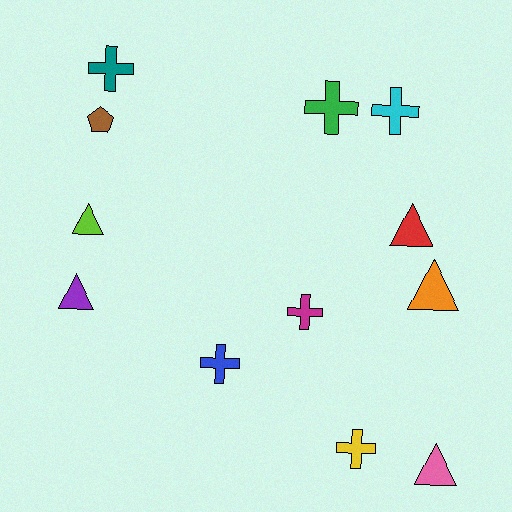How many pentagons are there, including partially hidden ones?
There is 1 pentagon.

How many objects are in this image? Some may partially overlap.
There are 12 objects.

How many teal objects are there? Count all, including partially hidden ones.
There is 1 teal object.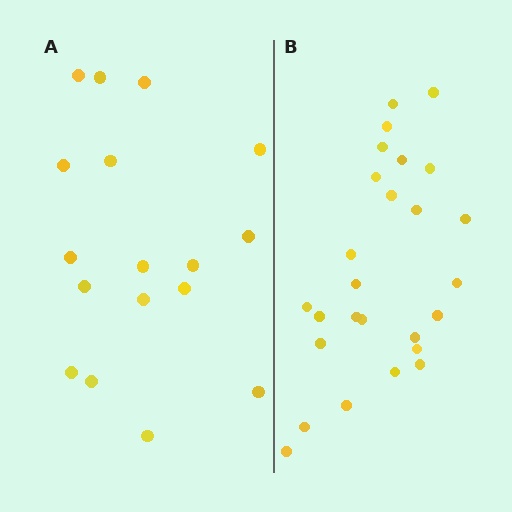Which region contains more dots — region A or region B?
Region B (the right region) has more dots.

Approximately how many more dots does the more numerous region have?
Region B has roughly 8 or so more dots than region A.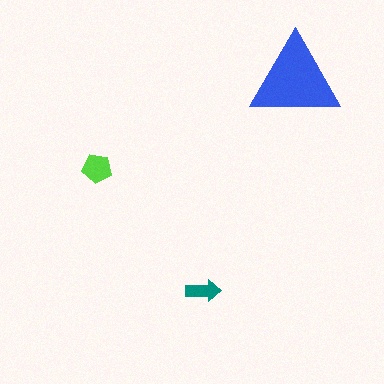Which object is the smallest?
The teal arrow.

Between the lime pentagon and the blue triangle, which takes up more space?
The blue triangle.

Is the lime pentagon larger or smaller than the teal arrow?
Larger.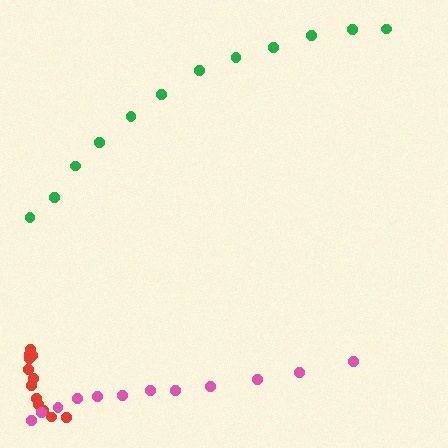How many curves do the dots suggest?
There are 3 distinct paths.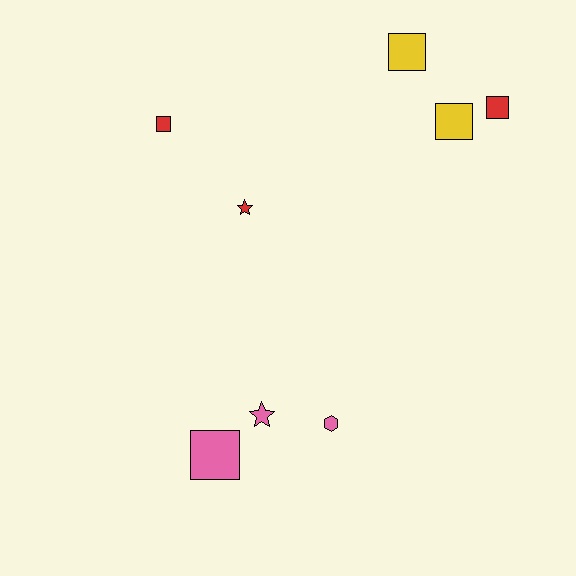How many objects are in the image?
There are 8 objects.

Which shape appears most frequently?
Square, with 5 objects.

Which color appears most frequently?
Red, with 3 objects.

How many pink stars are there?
There is 1 pink star.